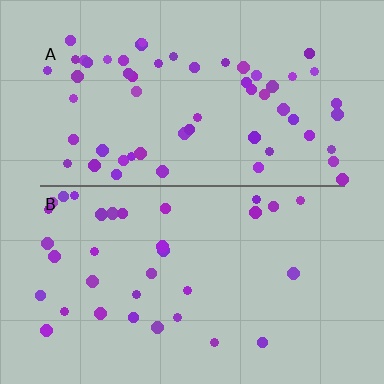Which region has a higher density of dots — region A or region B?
A (the top).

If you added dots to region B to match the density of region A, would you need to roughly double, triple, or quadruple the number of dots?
Approximately double.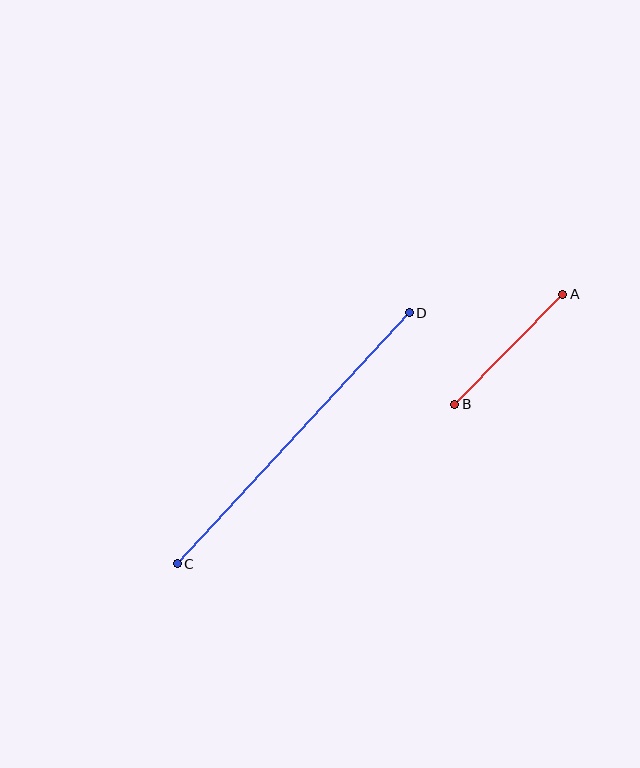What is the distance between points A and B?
The distance is approximately 154 pixels.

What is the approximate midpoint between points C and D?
The midpoint is at approximately (293, 438) pixels.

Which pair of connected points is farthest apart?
Points C and D are farthest apart.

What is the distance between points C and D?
The distance is approximately 342 pixels.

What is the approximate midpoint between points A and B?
The midpoint is at approximately (509, 349) pixels.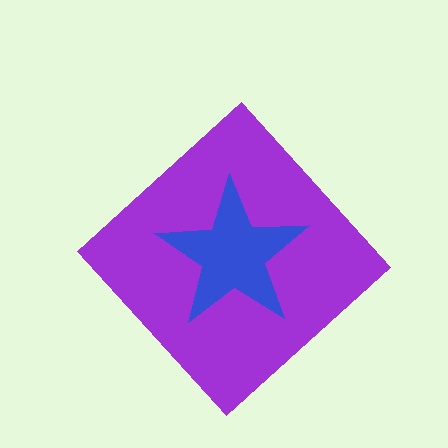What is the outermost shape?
The purple diamond.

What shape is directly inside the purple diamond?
The blue star.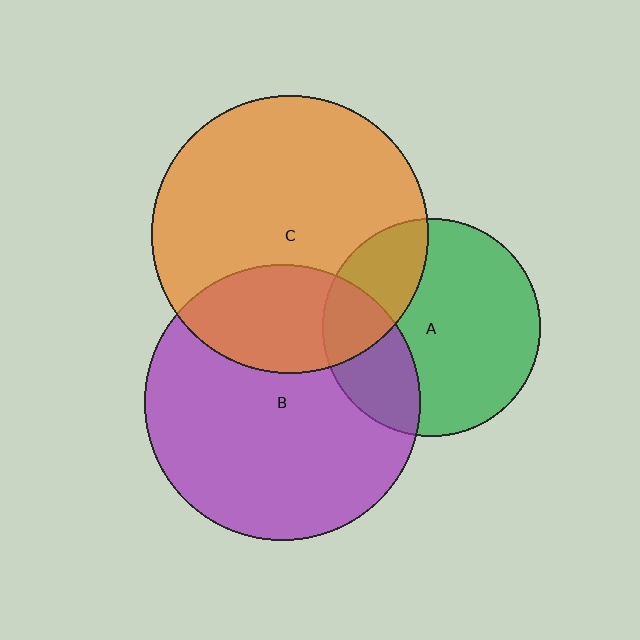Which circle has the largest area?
Circle C (orange).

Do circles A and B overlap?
Yes.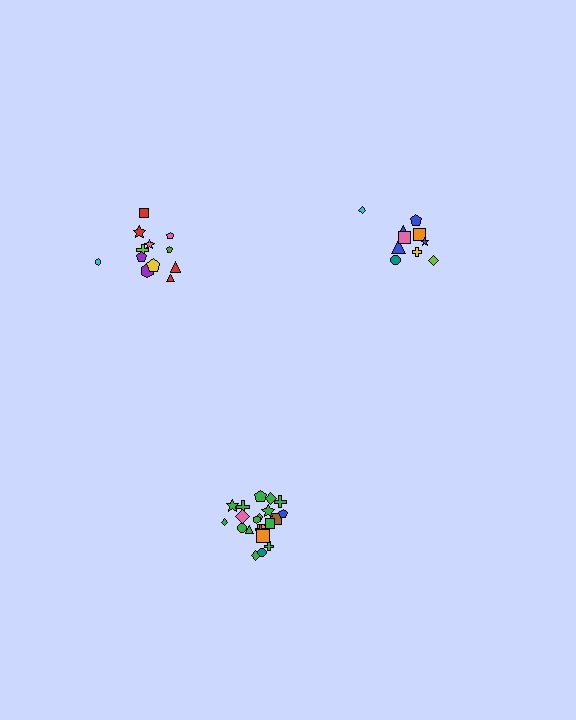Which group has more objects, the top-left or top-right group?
The top-left group.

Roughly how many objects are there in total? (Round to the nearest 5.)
Roughly 45 objects in total.